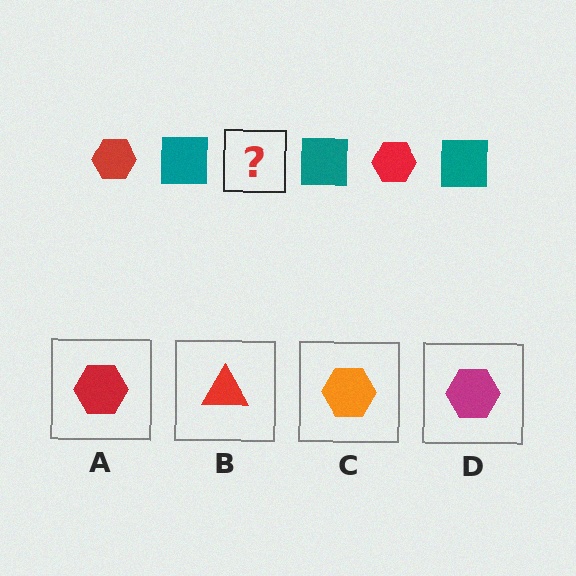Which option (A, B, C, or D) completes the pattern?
A.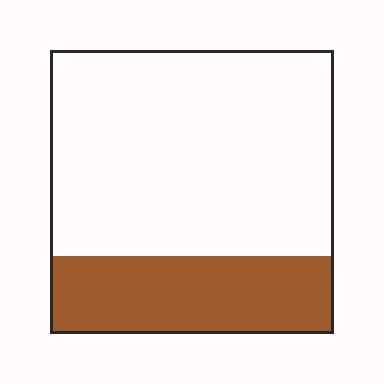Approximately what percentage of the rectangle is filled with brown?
Approximately 25%.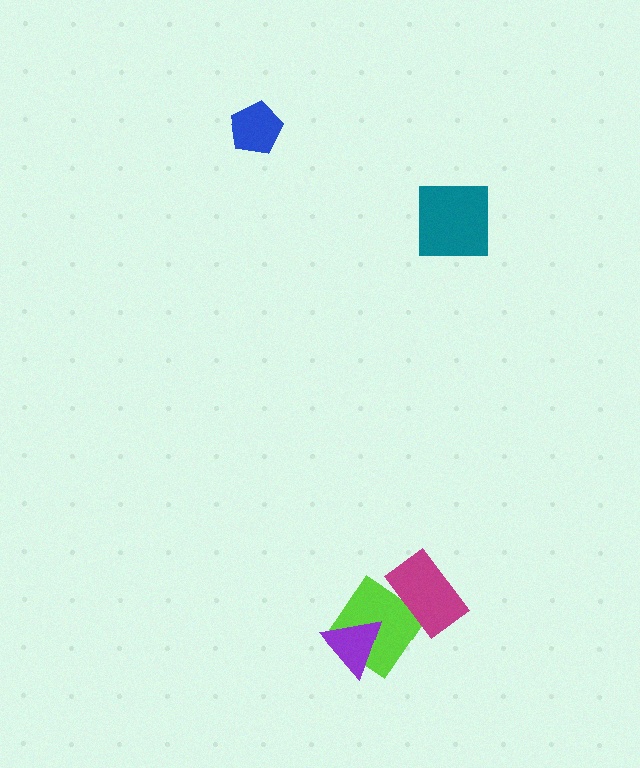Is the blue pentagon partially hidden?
No, no other shape covers it.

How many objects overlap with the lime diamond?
2 objects overlap with the lime diamond.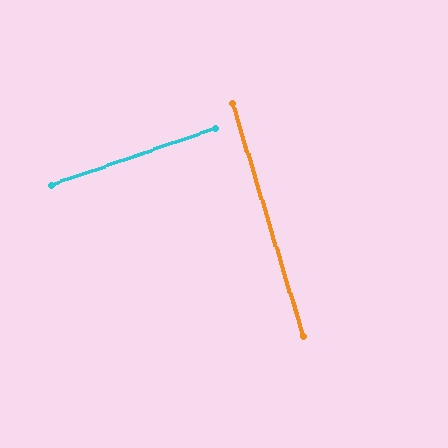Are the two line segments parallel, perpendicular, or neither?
Perpendicular — they meet at approximately 88°.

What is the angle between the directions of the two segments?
Approximately 88 degrees.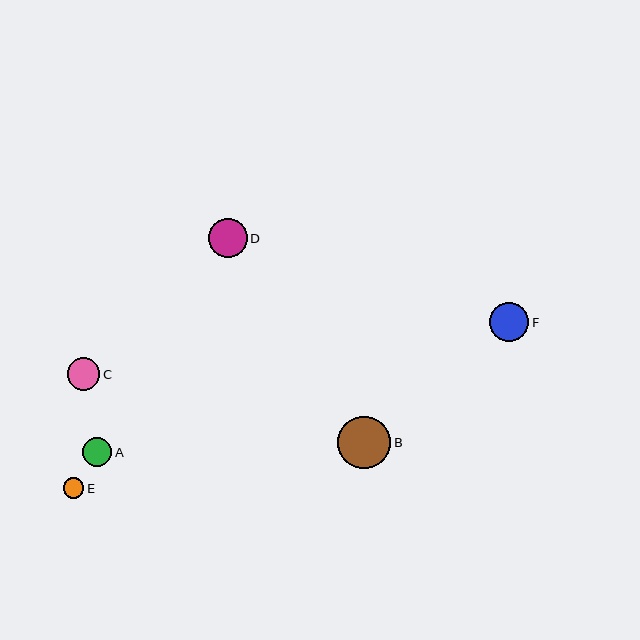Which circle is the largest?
Circle B is the largest with a size of approximately 53 pixels.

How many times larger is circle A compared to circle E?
Circle A is approximately 1.4 times the size of circle E.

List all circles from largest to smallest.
From largest to smallest: B, F, D, C, A, E.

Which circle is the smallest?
Circle E is the smallest with a size of approximately 21 pixels.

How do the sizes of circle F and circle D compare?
Circle F and circle D are approximately the same size.